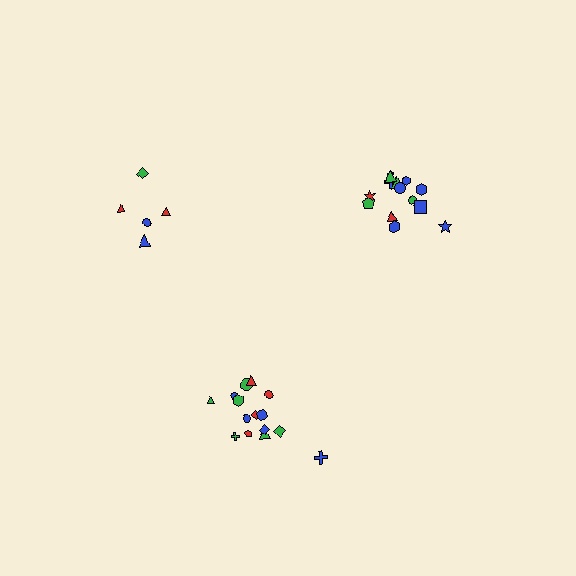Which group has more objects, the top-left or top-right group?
The top-right group.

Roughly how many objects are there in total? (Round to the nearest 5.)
Roughly 35 objects in total.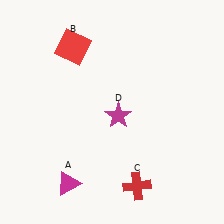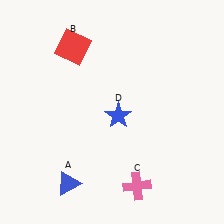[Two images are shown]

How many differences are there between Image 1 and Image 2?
There are 3 differences between the two images.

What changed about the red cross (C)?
In Image 1, C is red. In Image 2, it changed to pink.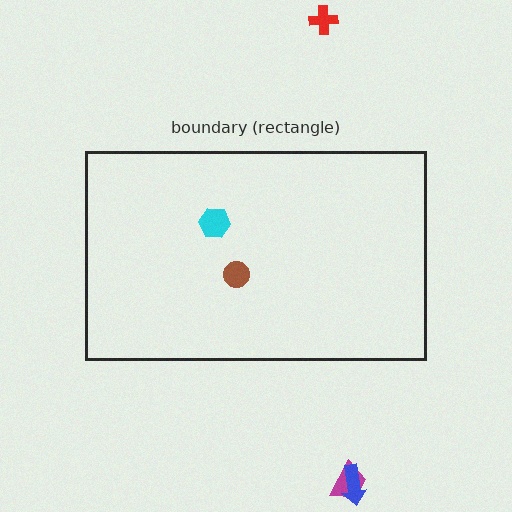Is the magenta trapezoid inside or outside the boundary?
Outside.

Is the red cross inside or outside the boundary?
Outside.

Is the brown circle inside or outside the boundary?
Inside.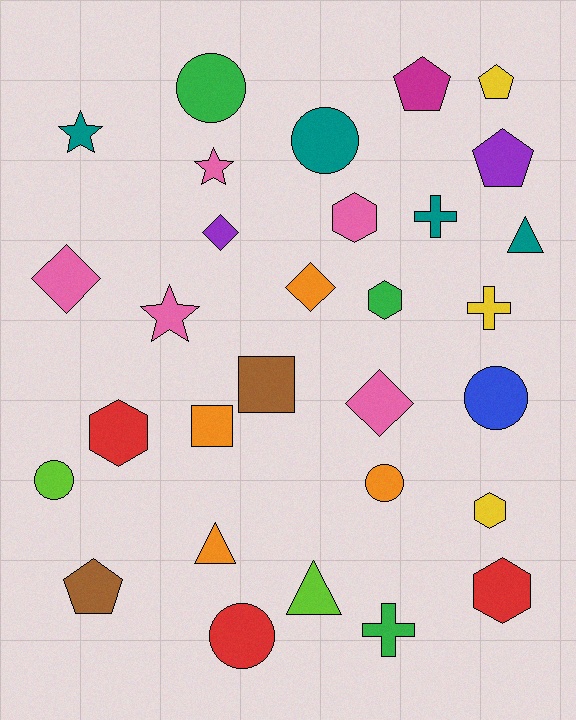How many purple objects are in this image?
There are 2 purple objects.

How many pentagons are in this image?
There are 4 pentagons.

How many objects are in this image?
There are 30 objects.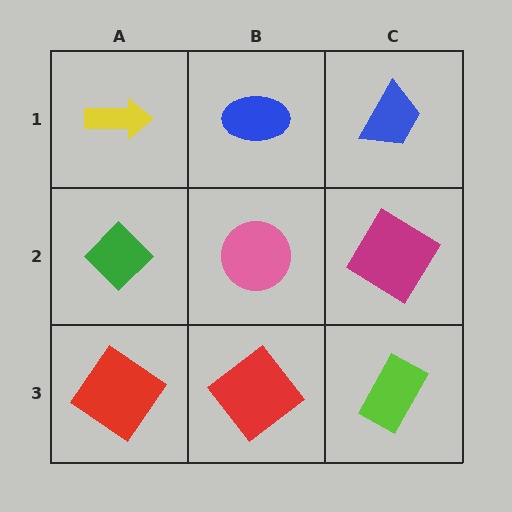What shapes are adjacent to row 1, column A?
A green diamond (row 2, column A), a blue ellipse (row 1, column B).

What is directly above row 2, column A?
A yellow arrow.